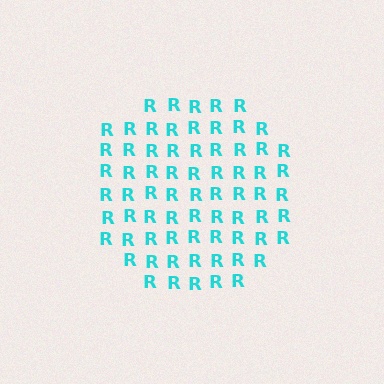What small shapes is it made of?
It is made of small letter R's.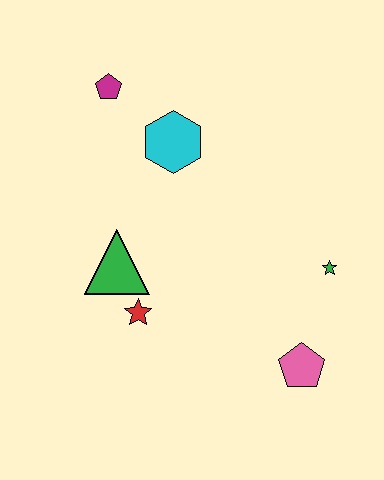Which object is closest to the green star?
The pink pentagon is closest to the green star.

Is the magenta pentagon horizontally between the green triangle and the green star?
No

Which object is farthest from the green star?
The magenta pentagon is farthest from the green star.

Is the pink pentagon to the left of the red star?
No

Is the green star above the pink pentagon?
Yes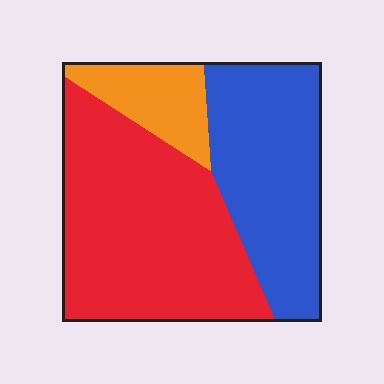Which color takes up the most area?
Red, at roughly 50%.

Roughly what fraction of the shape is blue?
Blue takes up about three eighths (3/8) of the shape.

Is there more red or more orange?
Red.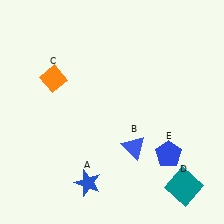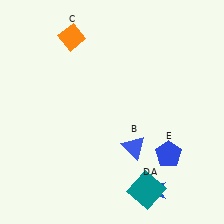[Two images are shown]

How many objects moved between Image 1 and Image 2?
3 objects moved between the two images.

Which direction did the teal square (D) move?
The teal square (D) moved left.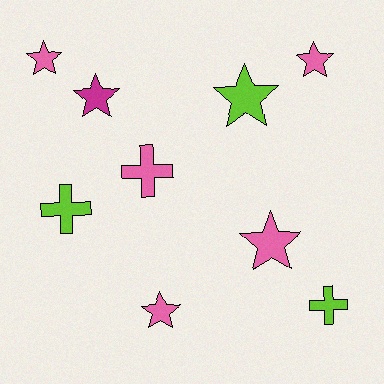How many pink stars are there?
There are 4 pink stars.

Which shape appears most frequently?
Star, with 6 objects.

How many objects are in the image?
There are 9 objects.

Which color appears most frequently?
Pink, with 5 objects.